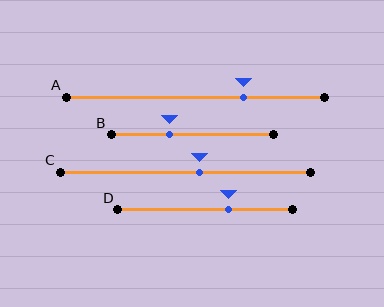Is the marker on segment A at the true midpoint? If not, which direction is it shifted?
No, the marker on segment A is shifted to the right by about 19% of the segment length.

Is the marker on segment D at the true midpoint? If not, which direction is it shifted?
No, the marker on segment D is shifted to the right by about 13% of the segment length.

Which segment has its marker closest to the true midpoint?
Segment C has its marker closest to the true midpoint.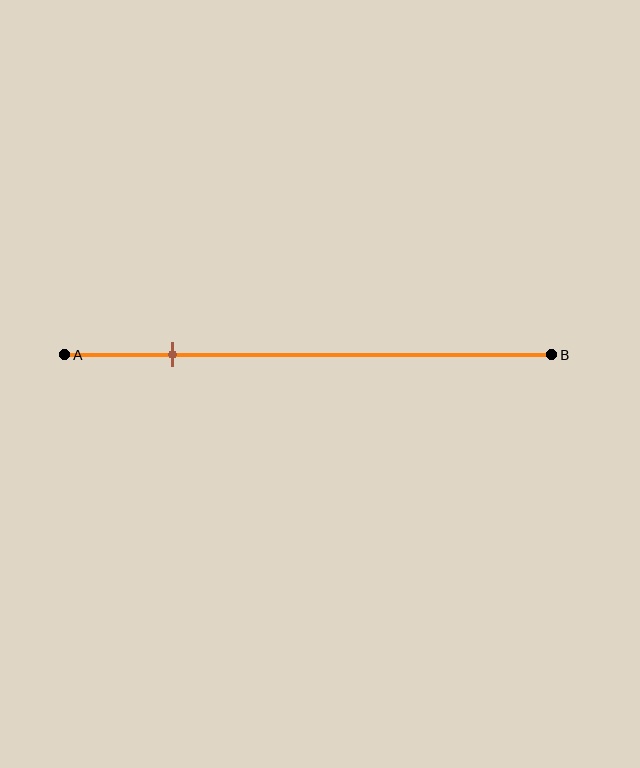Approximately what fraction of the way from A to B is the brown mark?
The brown mark is approximately 20% of the way from A to B.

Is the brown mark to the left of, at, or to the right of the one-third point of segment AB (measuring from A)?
The brown mark is to the left of the one-third point of segment AB.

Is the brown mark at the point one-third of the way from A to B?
No, the mark is at about 20% from A, not at the 33% one-third point.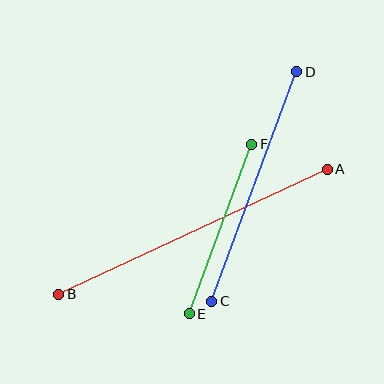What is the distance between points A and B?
The distance is approximately 296 pixels.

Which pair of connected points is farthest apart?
Points A and B are farthest apart.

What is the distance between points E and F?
The distance is approximately 181 pixels.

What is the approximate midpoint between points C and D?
The midpoint is at approximately (254, 187) pixels.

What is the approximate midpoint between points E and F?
The midpoint is at approximately (221, 229) pixels.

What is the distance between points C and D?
The distance is approximately 245 pixels.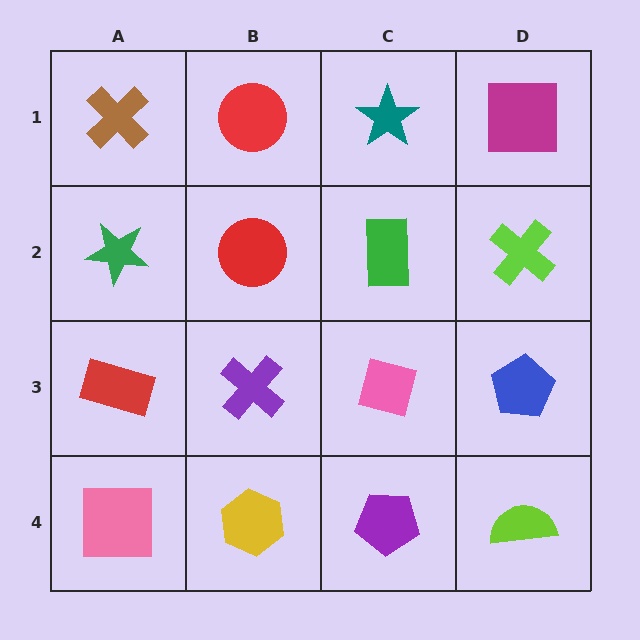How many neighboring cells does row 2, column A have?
3.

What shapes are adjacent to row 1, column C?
A green rectangle (row 2, column C), a red circle (row 1, column B), a magenta square (row 1, column D).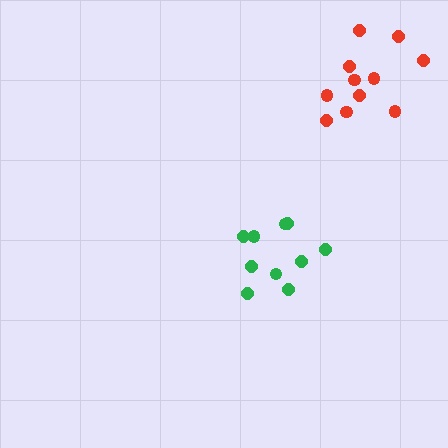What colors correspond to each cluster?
The clusters are colored: green, red.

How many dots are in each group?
Group 1: 10 dots, Group 2: 11 dots (21 total).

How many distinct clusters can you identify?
There are 2 distinct clusters.